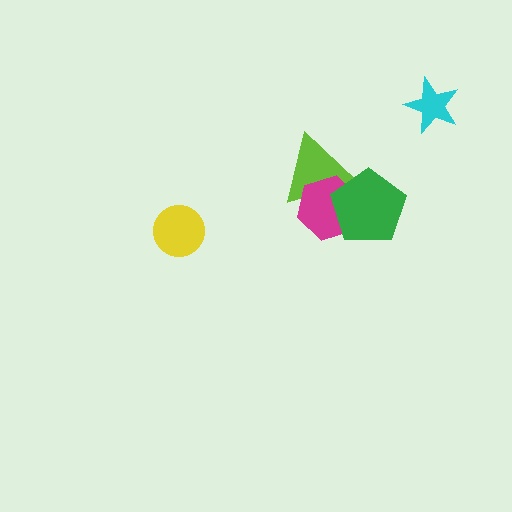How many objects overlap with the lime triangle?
2 objects overlap with the lime triangle.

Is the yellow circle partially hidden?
No, no other shape covers it.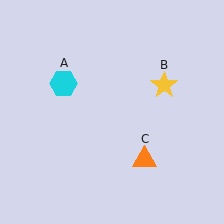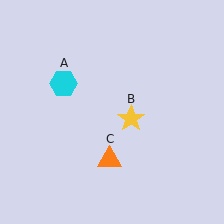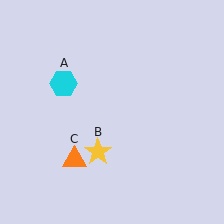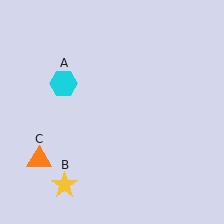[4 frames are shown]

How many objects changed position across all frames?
2 objects changed position: yellow star (object B), orange triangle (object C).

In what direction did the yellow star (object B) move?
The yellow star (object B) moved down and to the left.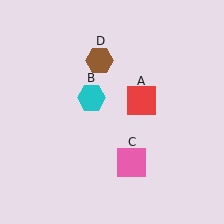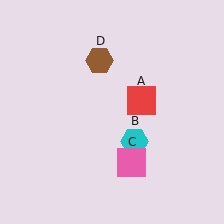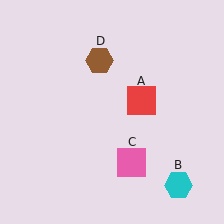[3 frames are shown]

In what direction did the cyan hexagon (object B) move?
The cyan hexagon (object B) moved down and to the right.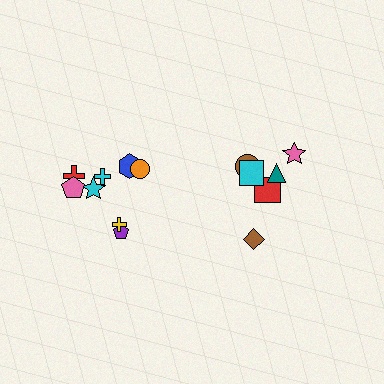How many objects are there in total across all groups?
There are 14 objects.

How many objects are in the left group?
There are 8 objects.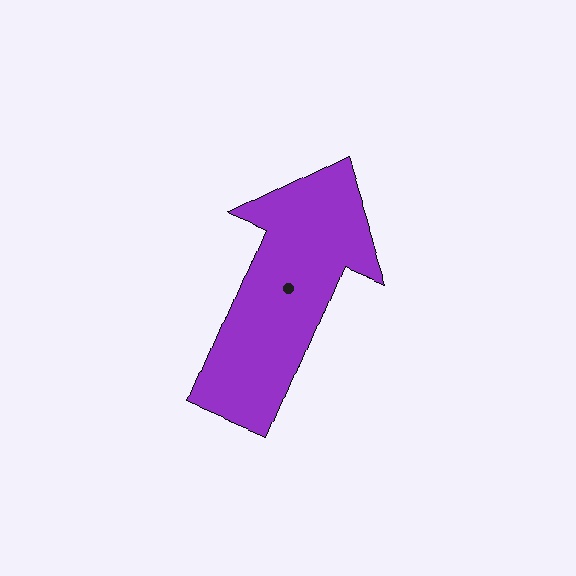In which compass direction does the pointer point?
Northeast.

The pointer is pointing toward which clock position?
Roughly 1 o'clock.